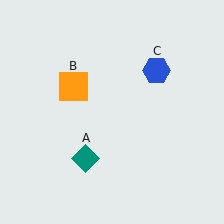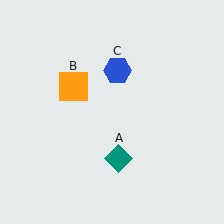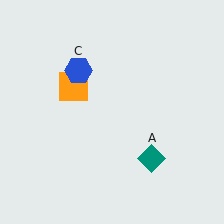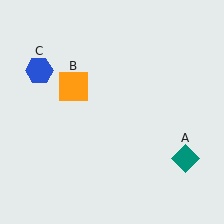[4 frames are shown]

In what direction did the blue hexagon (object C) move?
The blue hexagon (object C) moved left.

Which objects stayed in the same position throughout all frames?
Orange square (object B) remained stationary.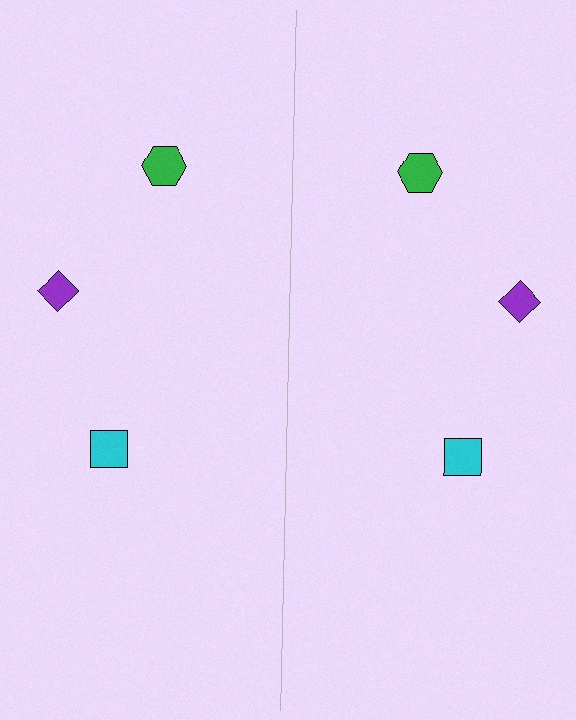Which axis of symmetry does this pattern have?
The pattern has a vertical axis of symmetry running through the center of the image.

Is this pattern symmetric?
Yes, this pattern has bilateral (reflection) symmetry.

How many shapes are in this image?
There are 6 shapes in this image.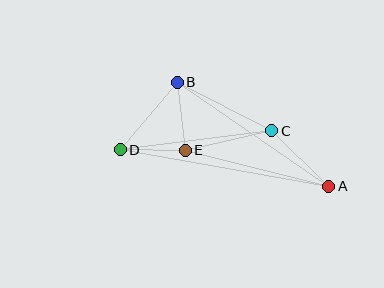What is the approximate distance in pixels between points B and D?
The distance between B and D is approximately 88 pixels.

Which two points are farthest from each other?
Points A and D are farthest from each other.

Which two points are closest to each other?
Points D and E are closest to each other.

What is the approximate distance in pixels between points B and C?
The distance between B and C is approximately 106 pixels.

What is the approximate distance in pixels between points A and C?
The distance between A and C is approximately 79 pixels.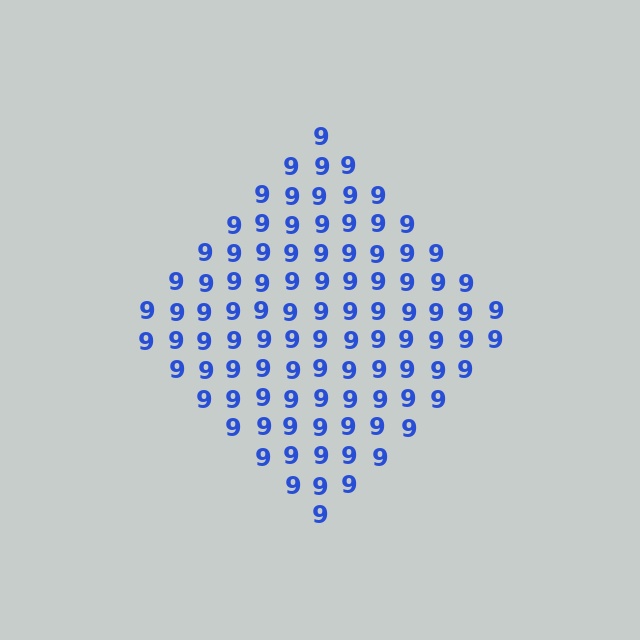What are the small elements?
The small elements are digit 9's.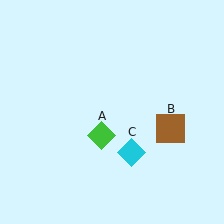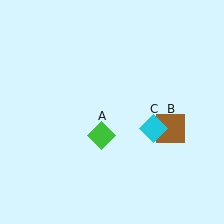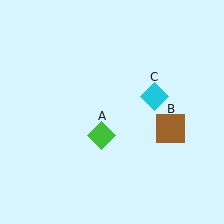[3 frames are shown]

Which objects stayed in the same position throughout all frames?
Green diamond (object A) and brown square (object B) remained stationary.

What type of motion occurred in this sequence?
The cyan diamond (object C) rotated counterclockwise around the center of the scene.